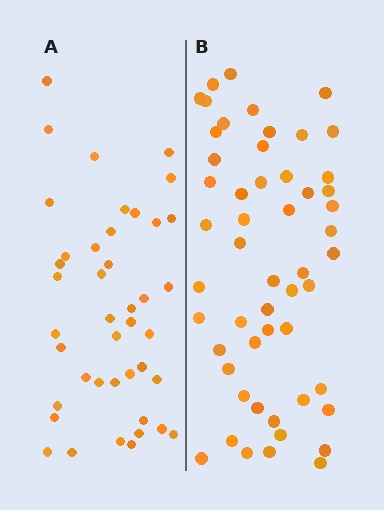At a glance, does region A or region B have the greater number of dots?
Region B (the right region) has more dots.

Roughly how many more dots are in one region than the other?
Region B has roughly 12 or so more dots than region A.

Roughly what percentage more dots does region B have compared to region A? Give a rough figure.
About 25% more.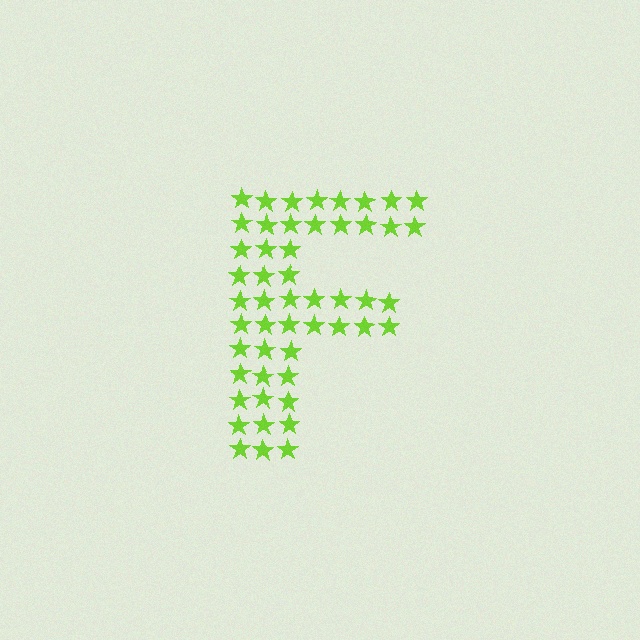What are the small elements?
The small elements are stars.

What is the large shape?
The large shape is the letter F.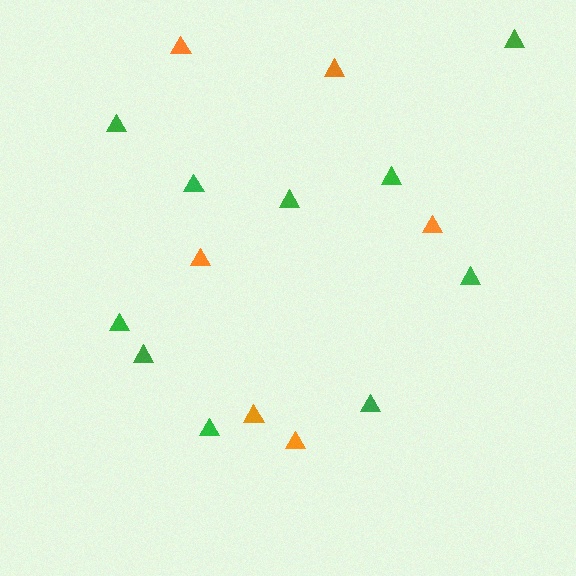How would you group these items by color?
There are 2 groups: one group of orange triangles (6) and one group of green triangles (10).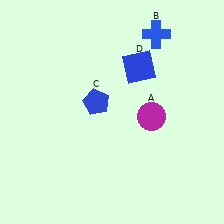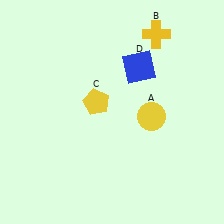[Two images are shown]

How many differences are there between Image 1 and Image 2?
There are 3 differences between the two images.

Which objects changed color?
A changed from magenta to yellow. B changed from blue to yellow. C changed from blue to yellow.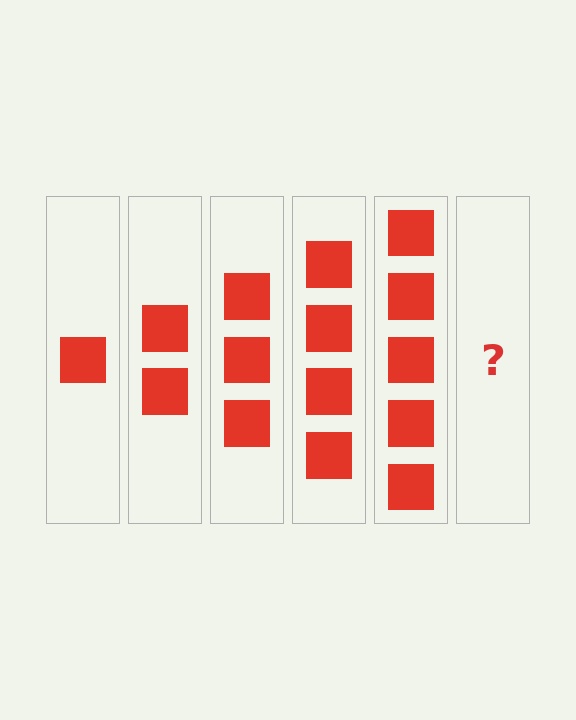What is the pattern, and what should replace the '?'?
The pattern is that each step adds one more square. The '?' should be 6 squares.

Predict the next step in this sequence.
The next step is 6 squares.